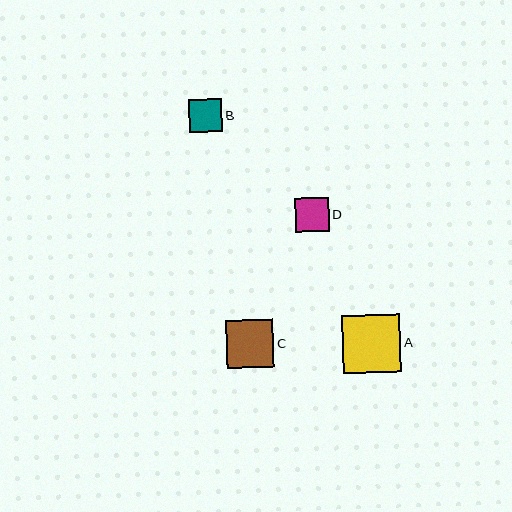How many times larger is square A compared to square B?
Square A is approximately 1.8 times the size of square B.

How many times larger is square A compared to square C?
Square A is approximately 1.2 times the size of square C.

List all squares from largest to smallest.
From largest to smallest: A, C, D, B.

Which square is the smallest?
Square B is the smallest with a size of approximately 33 pixels.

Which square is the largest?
Square A is the largest with a size of approximately 59 pixels.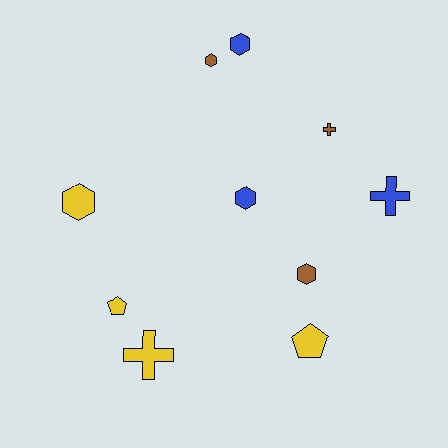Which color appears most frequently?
Yellow, with 4 objects.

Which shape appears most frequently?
Hexagon, with 5 objects.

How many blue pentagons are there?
There are no blue pentagons.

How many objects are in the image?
There are 10 objects.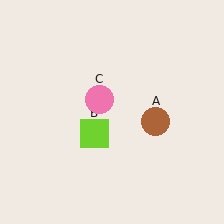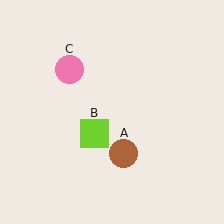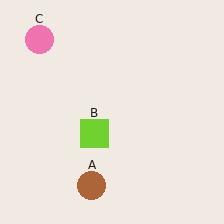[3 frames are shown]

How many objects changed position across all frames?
2 objects changed position: brown circle (object A), pink circle (object C).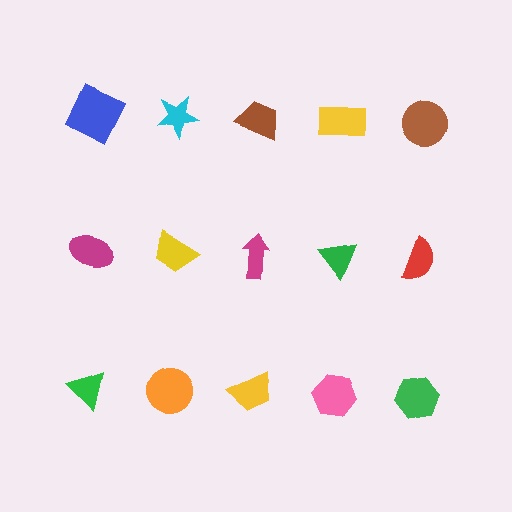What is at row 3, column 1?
A green triangle.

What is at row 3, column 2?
An orange circle.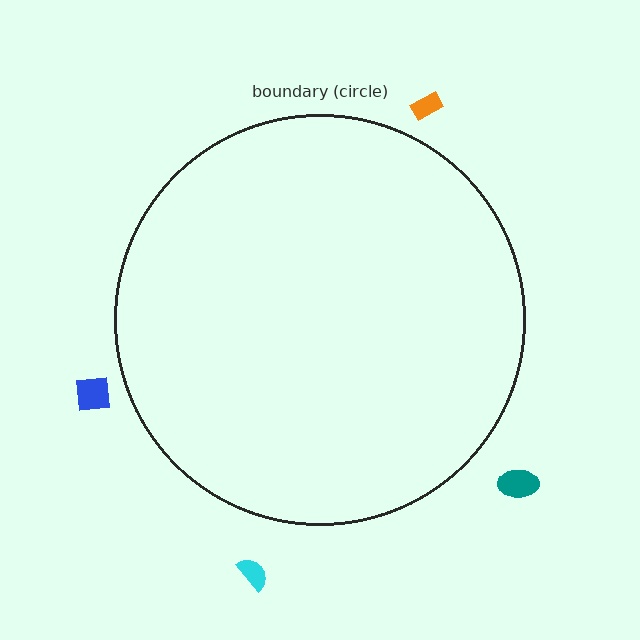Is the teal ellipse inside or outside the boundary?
Outside.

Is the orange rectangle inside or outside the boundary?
Outside.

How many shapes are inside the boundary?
0 inside, 4 outside.